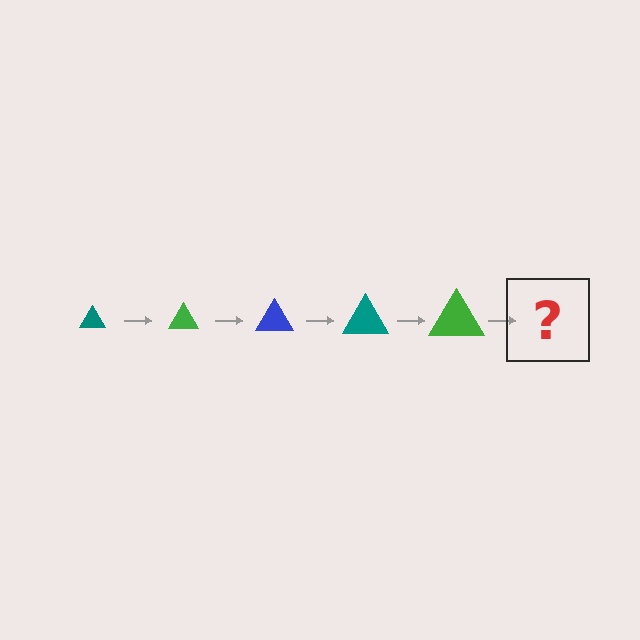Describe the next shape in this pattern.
It should be a blue triangle, larger than the previous one.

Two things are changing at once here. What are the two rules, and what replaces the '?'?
The two rules are that the triangle grows larger each step and the color cycles through teal, green, and blue. The '?' should be a blue triangle, larger than the previous one.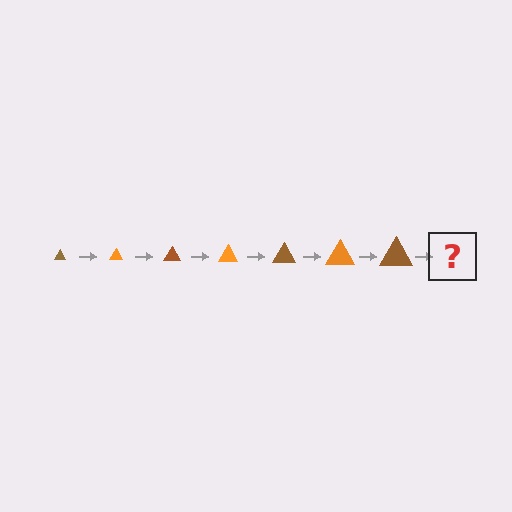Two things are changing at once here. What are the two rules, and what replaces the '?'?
The two rules are that the triangle grows larger each step and the color cycles through brown and orange. The '?' should be an orange triangle, larger than the previous one.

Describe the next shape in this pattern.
It should be an orange triangle, larger than the previous one.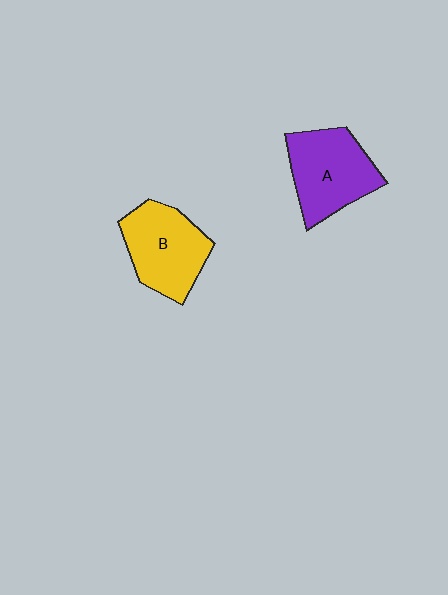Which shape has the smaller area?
Shape B (yellow).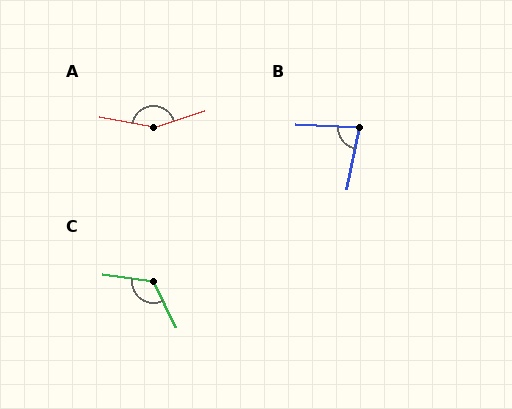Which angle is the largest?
A, at approximately 152 degrees.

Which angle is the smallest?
B, at approximately 81 degrees.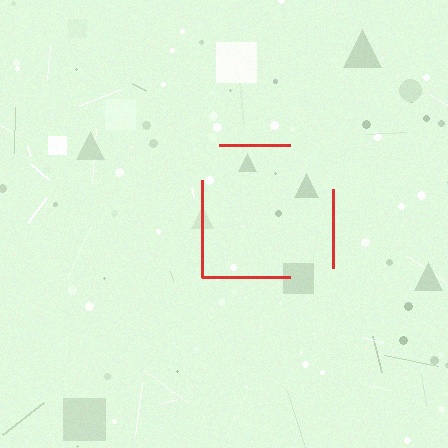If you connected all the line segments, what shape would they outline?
They would outline a square.